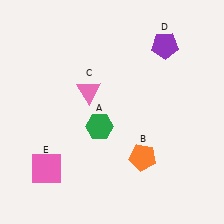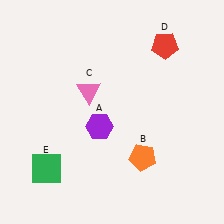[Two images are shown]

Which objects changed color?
A changed from green to purple. D changed from purple to red. E changed from pink to green.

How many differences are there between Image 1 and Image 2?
There are 3 differences between the two images.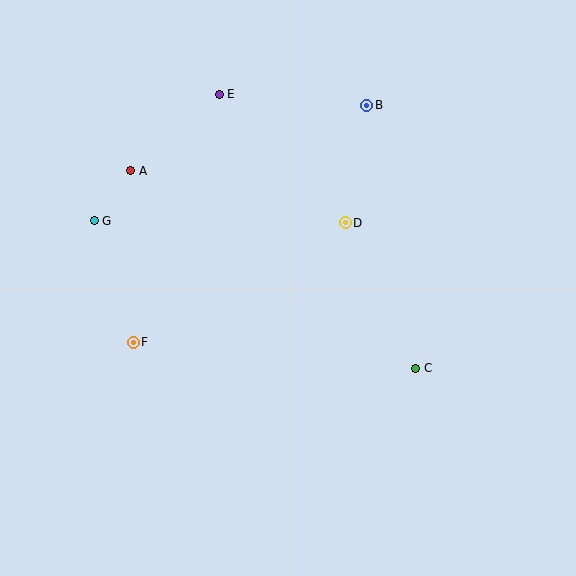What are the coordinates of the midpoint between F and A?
The midpoint between F and A is at (132, 256).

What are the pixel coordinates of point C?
Point C is at (416, 368).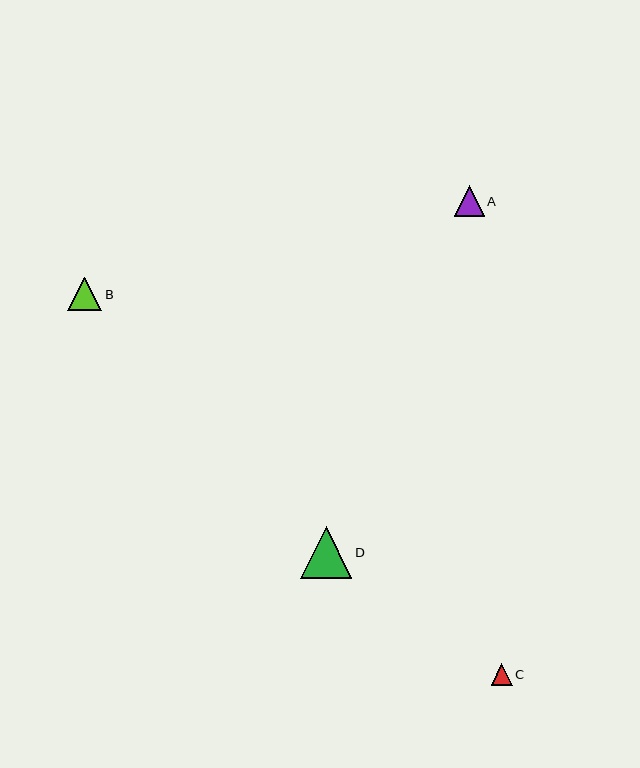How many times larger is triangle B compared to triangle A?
Triangle B is approximately 1.1 times the size of triangle A.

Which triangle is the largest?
Triangle D is the largest with a size of approximately 51 pixels.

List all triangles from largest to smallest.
From largest to smallest: D, B, A, C.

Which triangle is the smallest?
Triangle C is the smallest with a size of approximately 21 pixels.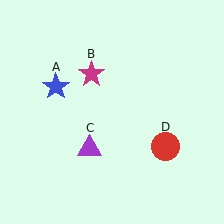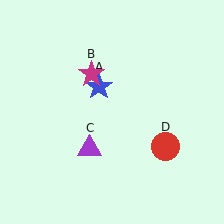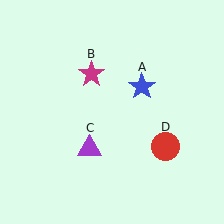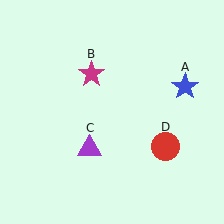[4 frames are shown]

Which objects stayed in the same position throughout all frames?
Magenta star (object B) and purple triangle (object C) and red circle (object D) remained stationary.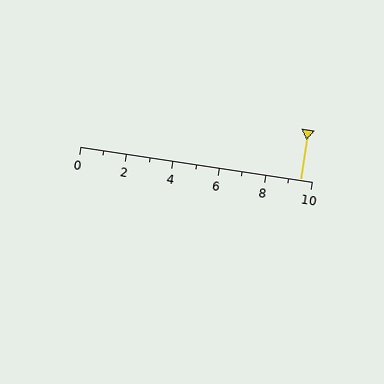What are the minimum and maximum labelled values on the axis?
The axis runs from 0 to 10.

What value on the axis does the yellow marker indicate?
The marker indicates approximately 9.5.